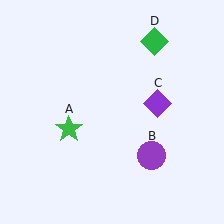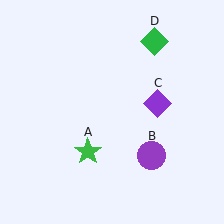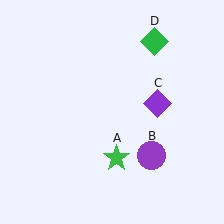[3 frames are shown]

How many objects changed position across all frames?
1 object changed position: green star (object A).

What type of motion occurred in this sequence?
The green star (object A) rotated counterclockwise around the center of the scene.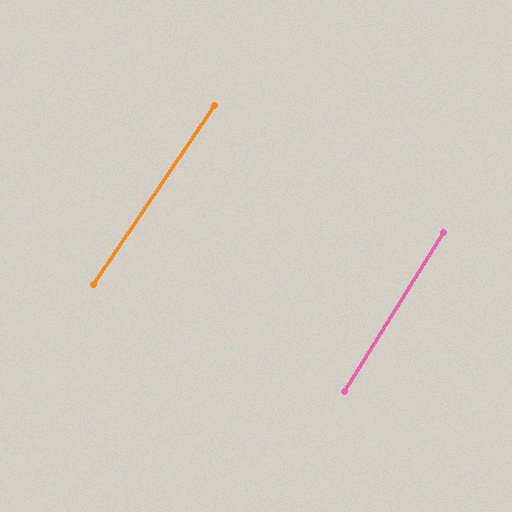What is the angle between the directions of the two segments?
Approximately 2 degrees.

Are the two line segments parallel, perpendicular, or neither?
Parallel — their directions differ by only 1.9°.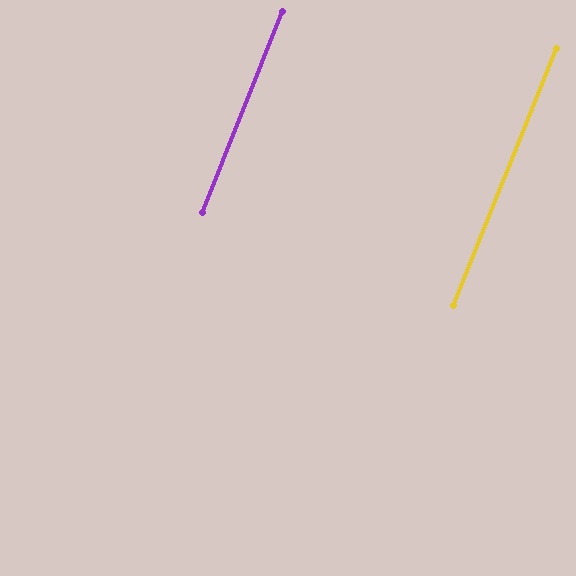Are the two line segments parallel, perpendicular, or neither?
Parallel — their directions differ by only 0.0°.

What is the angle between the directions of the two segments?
Approximately 0 degrees.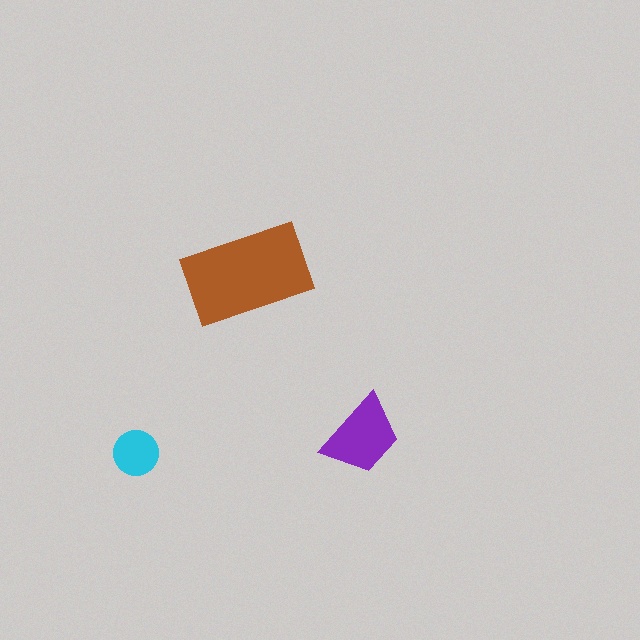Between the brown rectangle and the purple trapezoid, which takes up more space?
The brown rectangle.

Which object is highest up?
The brown rectangle is topmost.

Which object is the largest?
The brown rectangle.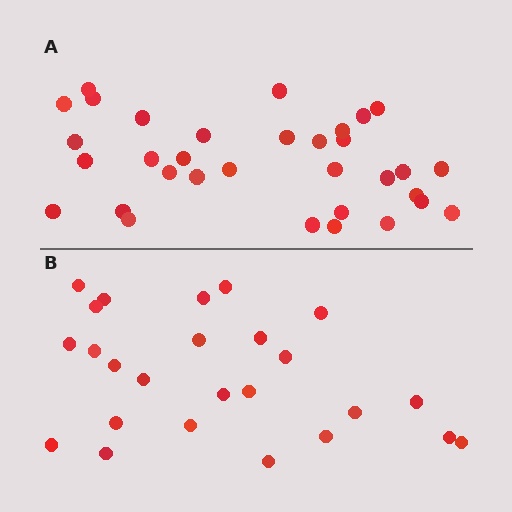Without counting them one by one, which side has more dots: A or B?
Region A (the top region) has more dots.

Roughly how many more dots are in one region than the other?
Region A has roughly 8 or so more dots than region B.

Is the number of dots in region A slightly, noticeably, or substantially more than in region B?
Region A has noticeably more, but not dramatically so. The ratio is roughly 1.3 to 1.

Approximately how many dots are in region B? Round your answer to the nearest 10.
About 20 dots. (The exact count is 25, which rounds to 20.)